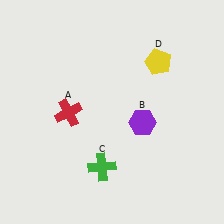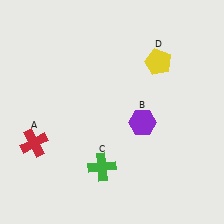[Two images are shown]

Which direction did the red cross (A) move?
The red cross (A) moved left.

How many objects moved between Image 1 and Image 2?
1 object moved between the two images.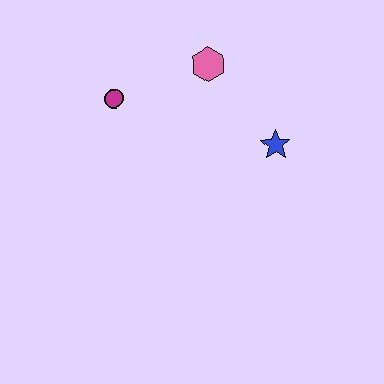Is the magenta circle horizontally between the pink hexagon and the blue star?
No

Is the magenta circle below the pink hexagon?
Yes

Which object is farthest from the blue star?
The magenta circle is farthest from the blue star.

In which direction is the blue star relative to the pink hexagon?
The blue star is below the pink hexagon.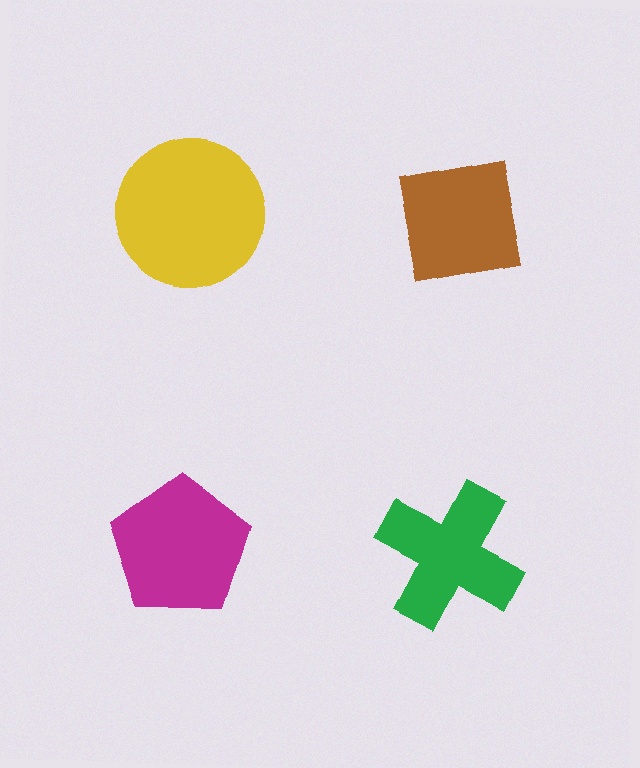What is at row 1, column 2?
A brown square.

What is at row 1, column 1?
A yellow circle.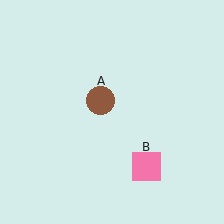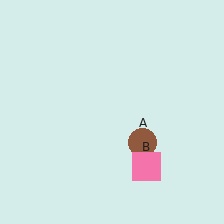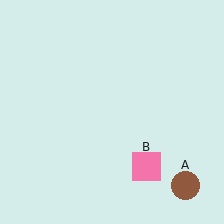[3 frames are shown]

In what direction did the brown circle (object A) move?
The brown circle (object A) moved down and to the right.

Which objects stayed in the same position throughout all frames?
Pink square (object B) remained stationary.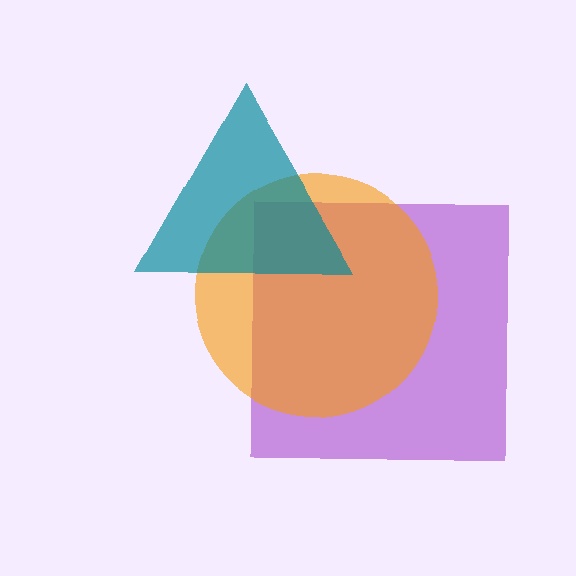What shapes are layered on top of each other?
The layered shapes are: a purple square, an orange circle, a teal triangle.